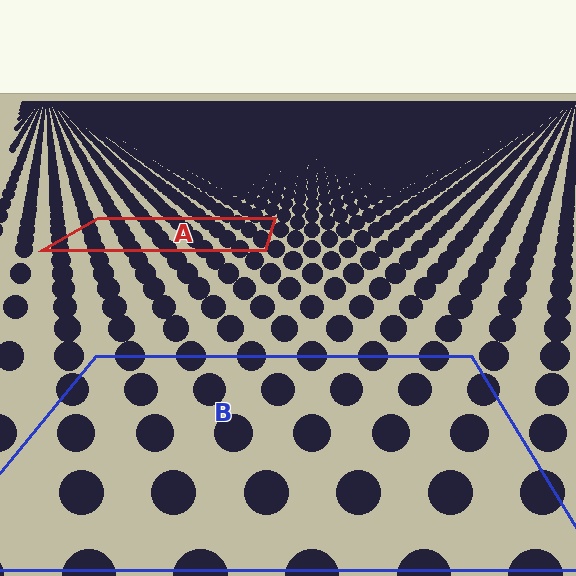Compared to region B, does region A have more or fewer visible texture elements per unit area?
Region A has more texture elements per unit area — they are packed more densely because it is farther away.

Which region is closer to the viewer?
Region B is closer. The texture elements there are larger and more spread out.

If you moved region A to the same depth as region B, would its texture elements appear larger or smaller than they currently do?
They would appear larger. At a closer depth, the same texture elements are projected at a bigger on-screen size.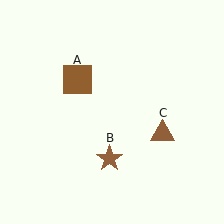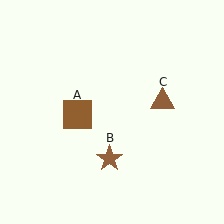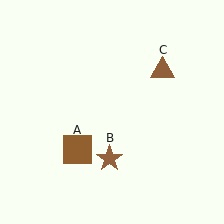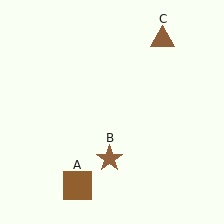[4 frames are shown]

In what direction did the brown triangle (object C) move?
The brown triangle (object C) moved up.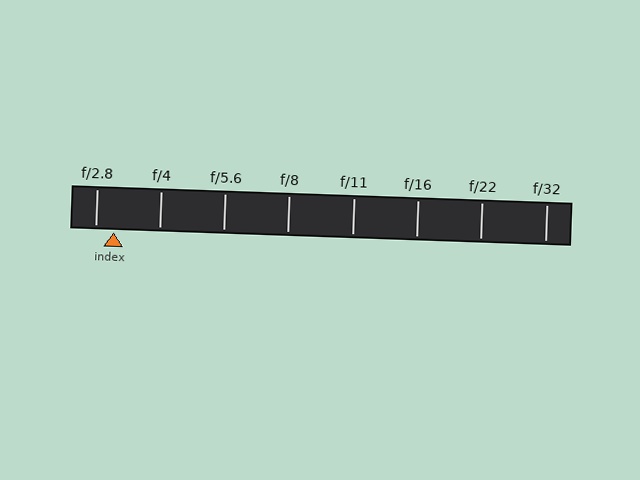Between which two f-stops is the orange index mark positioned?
The index mark is between f/2.8 and f/4.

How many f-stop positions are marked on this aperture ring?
There are 8 f-stop positions marked.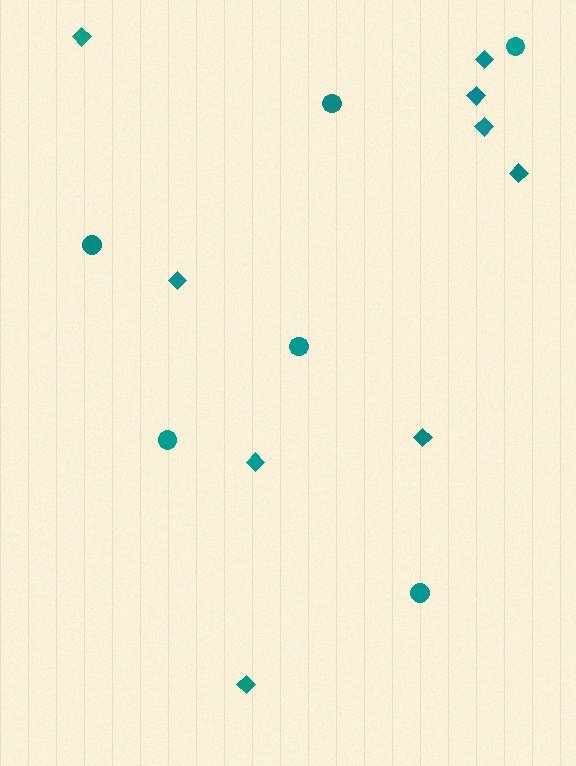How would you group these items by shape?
There are 2 groups: one group of circles (6) and one group of diamonds (9).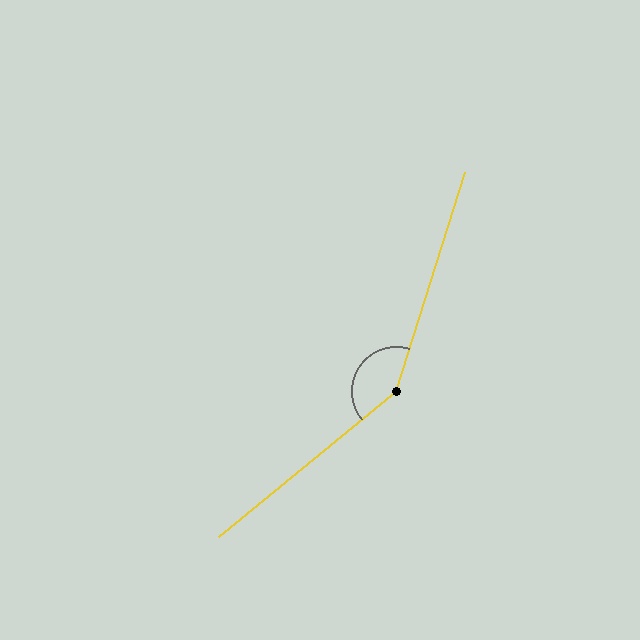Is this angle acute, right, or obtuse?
It is obtuse.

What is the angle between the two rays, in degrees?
Approximately 147 degrees.